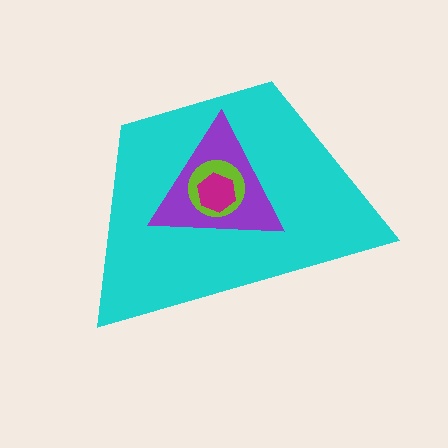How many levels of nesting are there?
4.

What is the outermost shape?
The cyan trapezoid.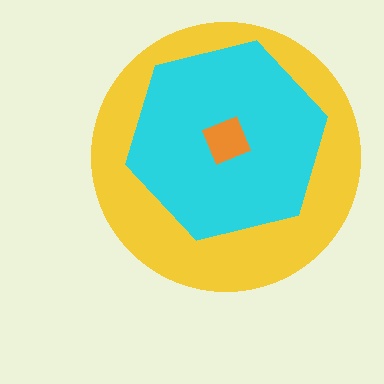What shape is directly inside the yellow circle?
The cyan hexagon.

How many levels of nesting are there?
3.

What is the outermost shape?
The yellow circle.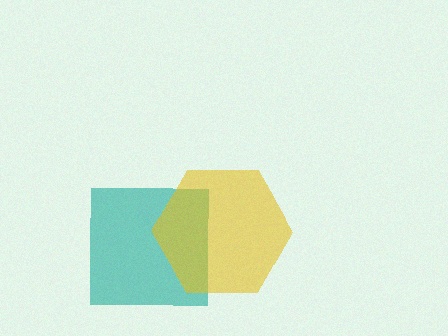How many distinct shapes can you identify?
There are 2 distinct shapes: a teal square, a yellow hexagon.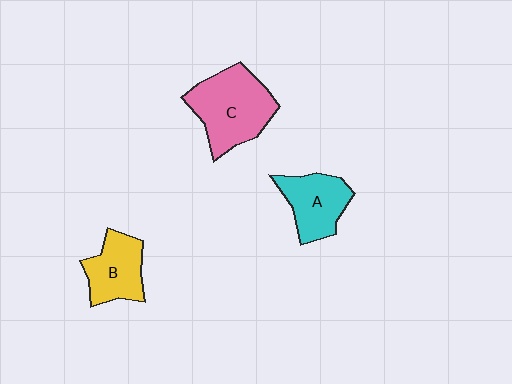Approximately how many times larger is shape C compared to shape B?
Approximately 1.5 times.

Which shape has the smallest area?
Shape B (yellow).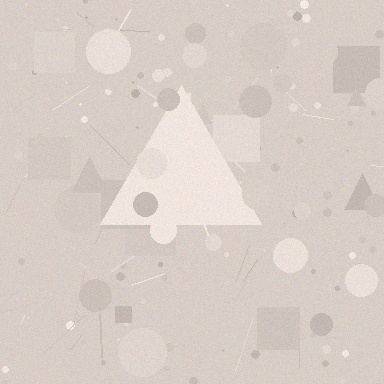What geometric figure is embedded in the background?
A triangle is embedded in the background.